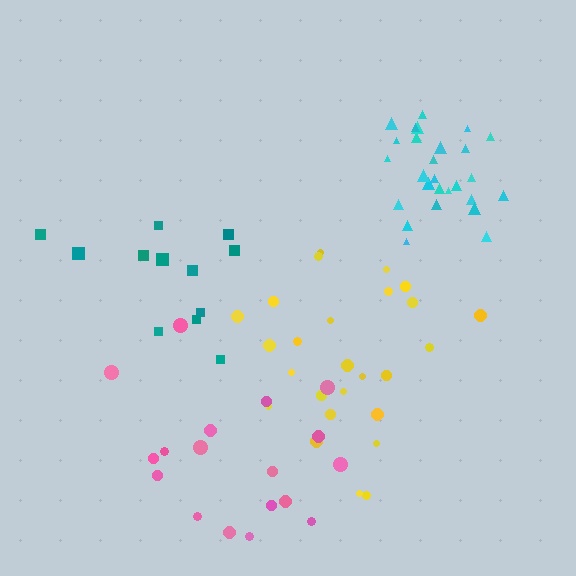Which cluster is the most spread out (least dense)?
Pink.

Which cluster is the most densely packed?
Cyan.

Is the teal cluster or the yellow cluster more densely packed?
Yellow.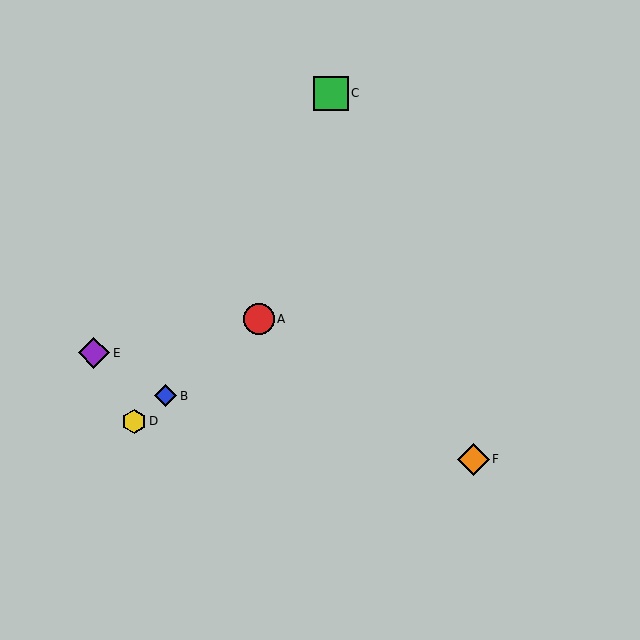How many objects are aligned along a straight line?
3 objects (A, B, D) are aligned along a straight line.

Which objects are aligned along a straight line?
Objects A, B, D are aligned along a straight line.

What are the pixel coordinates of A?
Object A is at (259, 319).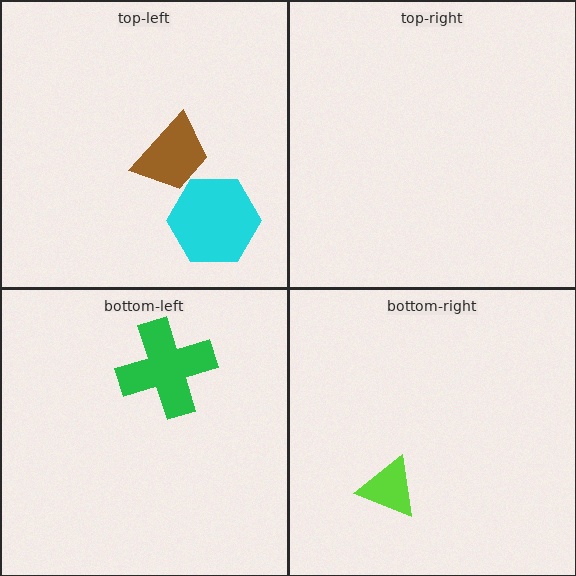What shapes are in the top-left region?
The brown trapezoid, the cyan hexagon.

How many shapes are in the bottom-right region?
1.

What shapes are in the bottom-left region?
The green cross.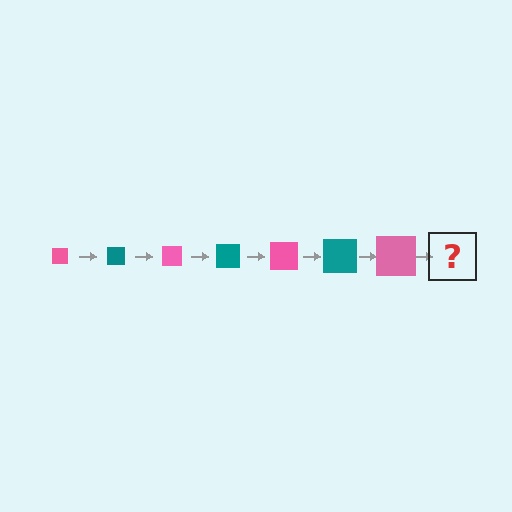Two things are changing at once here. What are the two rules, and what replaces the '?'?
The two rules are that the square grows larger each step and the color cycles through pink and teal. The '?' should be a teal square, larger than the previous one.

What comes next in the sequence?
The next element should be a teal square, larger than the previous one.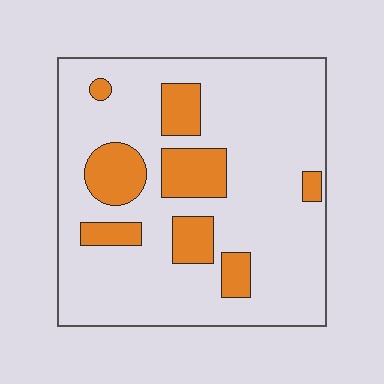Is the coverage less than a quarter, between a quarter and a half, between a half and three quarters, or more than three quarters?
Less than a quarter.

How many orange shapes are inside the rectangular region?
8.